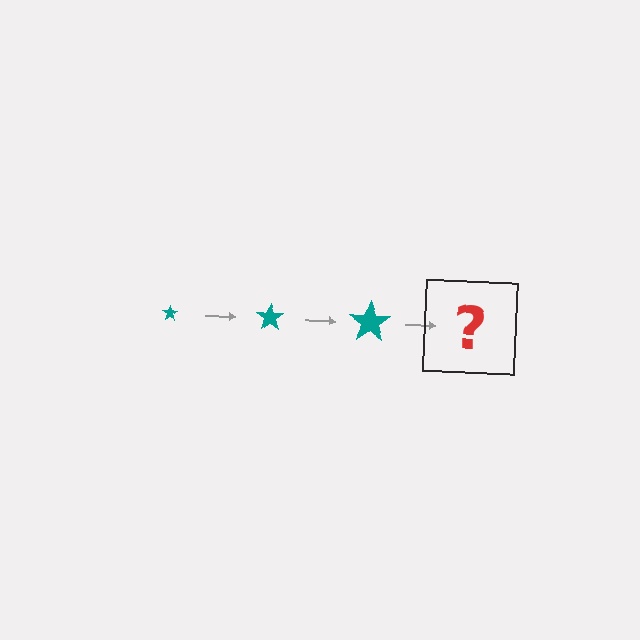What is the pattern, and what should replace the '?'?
The pattern is that the star gets progressively larger each step. The '?' should be a teal star, larger than the previous one.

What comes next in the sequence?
The next element should be a teal star, larger than the previous one.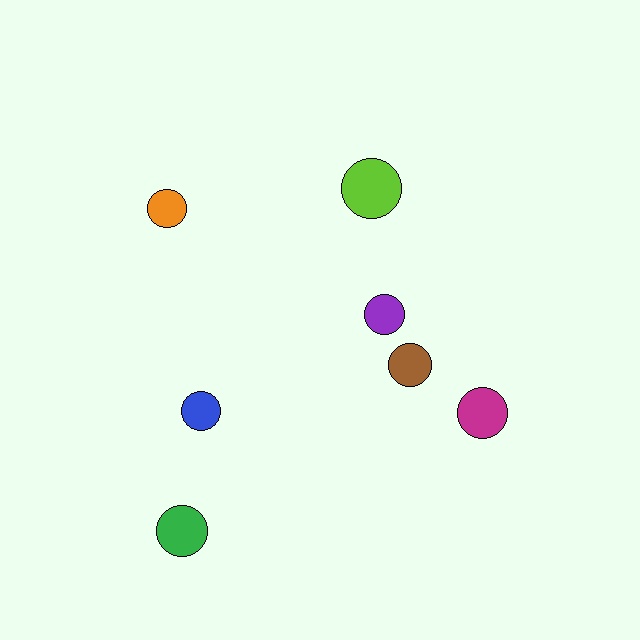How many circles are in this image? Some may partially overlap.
There are 7 circles.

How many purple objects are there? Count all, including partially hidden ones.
There is 1 purple object.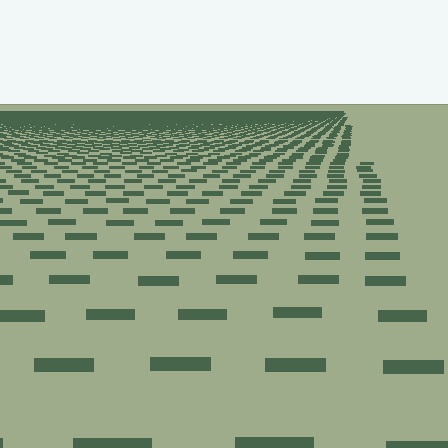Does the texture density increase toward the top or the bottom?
Density increases toward the top.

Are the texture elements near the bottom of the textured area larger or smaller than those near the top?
Larger. Near the bottom, elements are closer to the viewer and appear at a bigger on-screen size.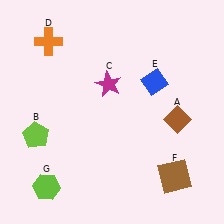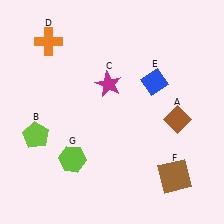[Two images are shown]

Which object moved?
The lime hexagon (G) moved up.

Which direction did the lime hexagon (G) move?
The lime hexagon (G) moved up.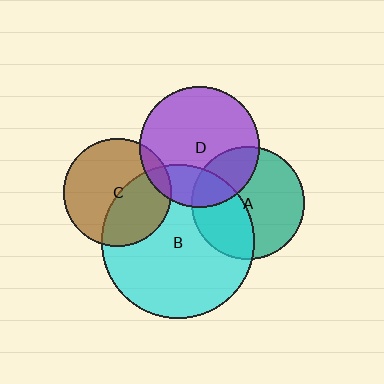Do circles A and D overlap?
Yes.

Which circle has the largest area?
Circle B (cyan).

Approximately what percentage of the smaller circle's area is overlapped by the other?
Approximately 25%.